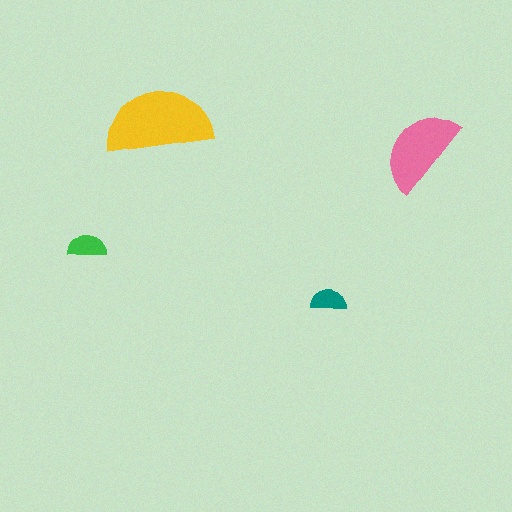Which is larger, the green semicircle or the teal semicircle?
The green one.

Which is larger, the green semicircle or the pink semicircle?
The pink one.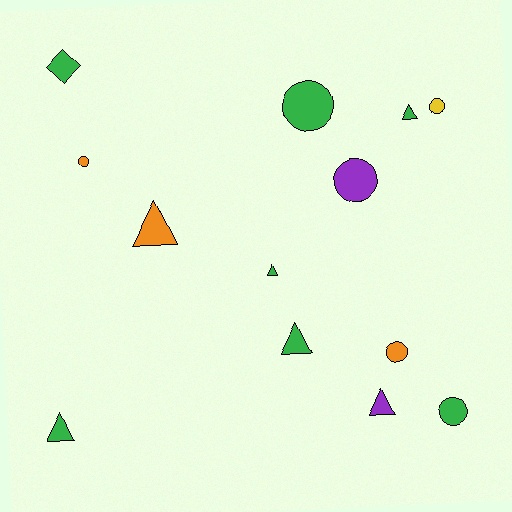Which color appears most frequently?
Green, with 7 objects.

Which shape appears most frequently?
Triangle, with 6 objects.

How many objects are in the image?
There are 13 objects.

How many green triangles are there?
There are 4 green triangles.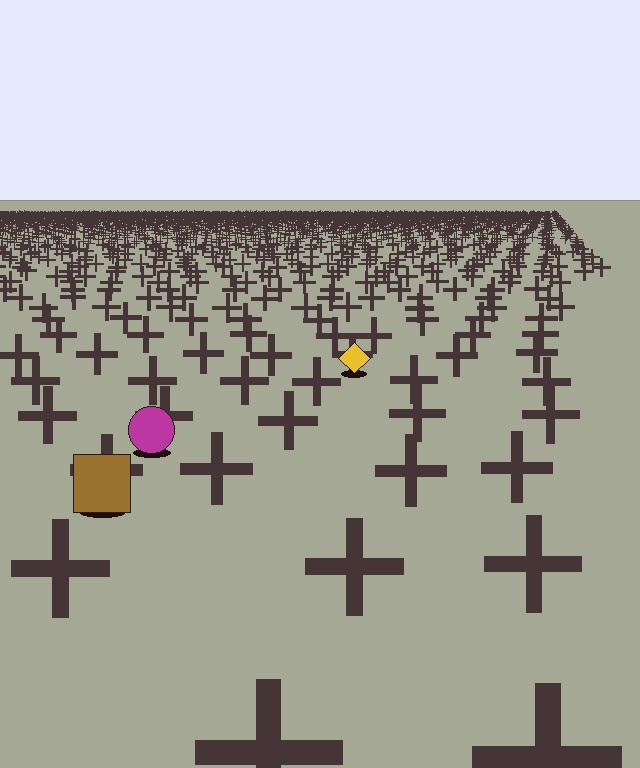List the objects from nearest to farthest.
From nearest to farthest: the brown square, the magenta circle, the yellow diamond.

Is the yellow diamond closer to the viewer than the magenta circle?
No. The magenta circle is closer — you can tell from the texture gradient: the ground texture is coarser near it.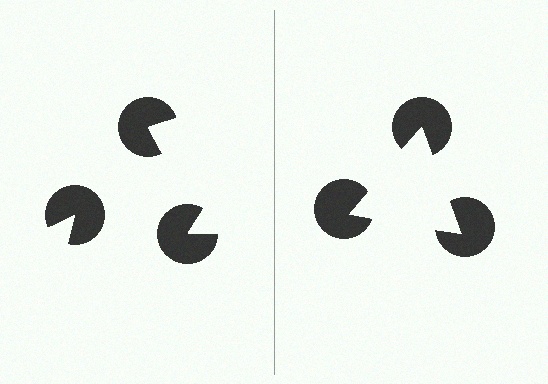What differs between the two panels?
The pac-man discs are positioned identically on both sides; only the wedge orientations differ. On the right they align to a triangle; on the left they are misaligned.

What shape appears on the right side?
An illusory triangle.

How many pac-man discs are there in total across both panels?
6 — 3 on each side.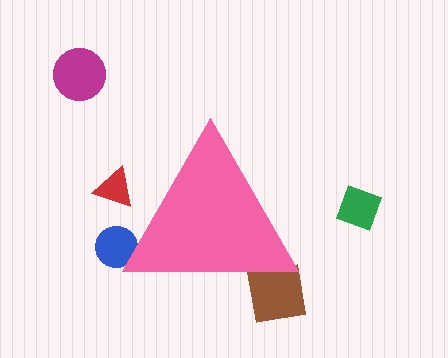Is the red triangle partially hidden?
Yes, the red triangle is partially hidden behind the pink triangle.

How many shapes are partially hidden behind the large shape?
3 shapes are partially hidden.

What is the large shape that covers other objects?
A pink triangle.